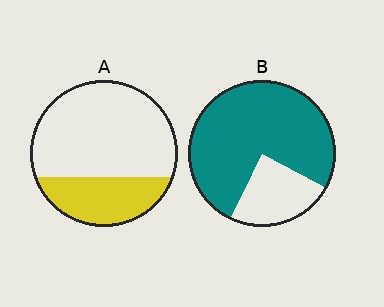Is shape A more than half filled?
No.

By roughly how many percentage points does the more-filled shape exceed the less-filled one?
By roughly 45 percentage points (B over A).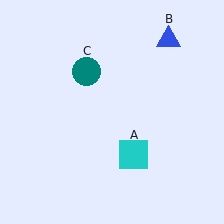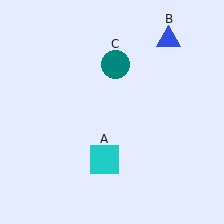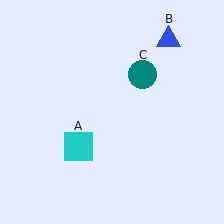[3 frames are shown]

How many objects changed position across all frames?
2 objects changed position: cyan square (object A), teal circle (object C).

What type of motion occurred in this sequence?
The cyan square (object A), teal circle (object C) rotated clockwise around the center of the scene.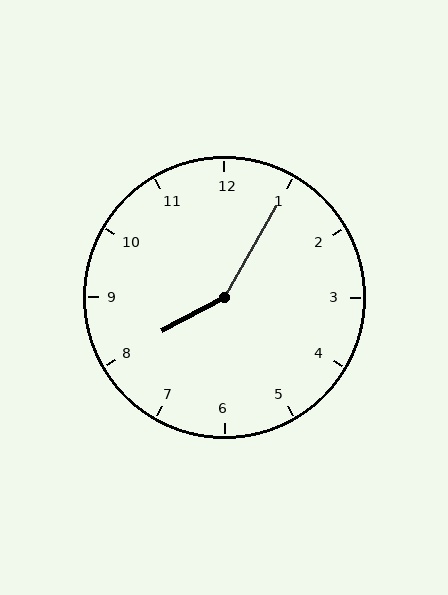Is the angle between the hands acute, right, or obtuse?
It is obtuse.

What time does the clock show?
8:05.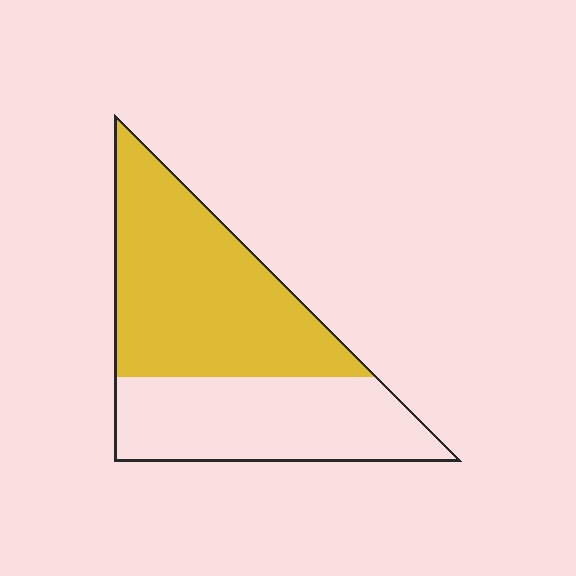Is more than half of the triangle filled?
Yes.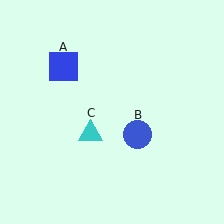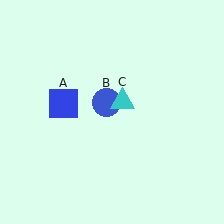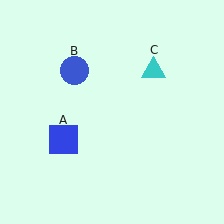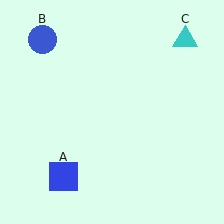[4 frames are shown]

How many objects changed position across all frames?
3 objects changed position: blue square (object A), blue circle (object B), cyan triangle (object C).